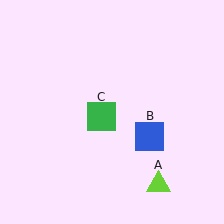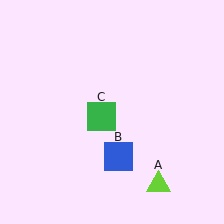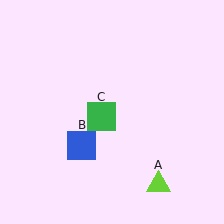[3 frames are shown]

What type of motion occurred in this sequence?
The blue square (object B) rotated clockwise around the center of the scene.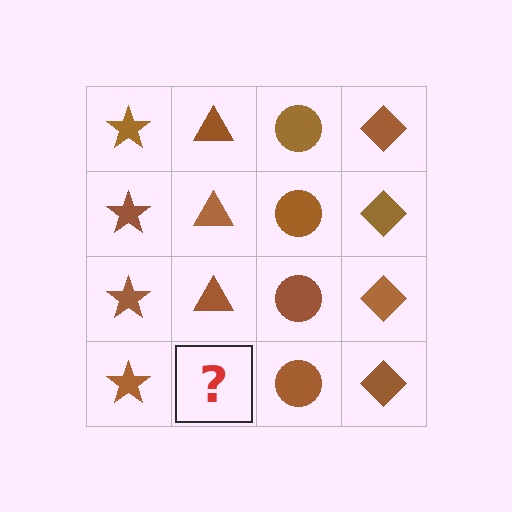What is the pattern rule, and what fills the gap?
The rule is that each column has a consistent shape. The gap should be filled with a brown triangle.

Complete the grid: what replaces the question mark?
The question mark should be replaced with a brown triangle.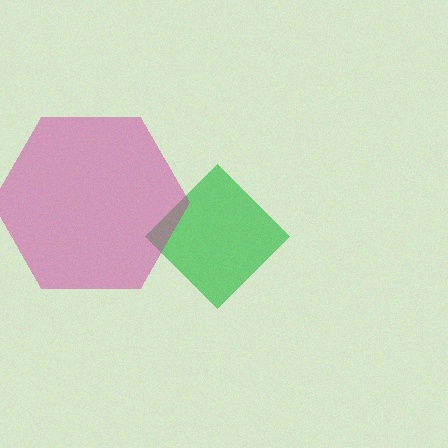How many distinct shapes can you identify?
There are 2 distinct shapes: a green diamond, a magenta hexagon.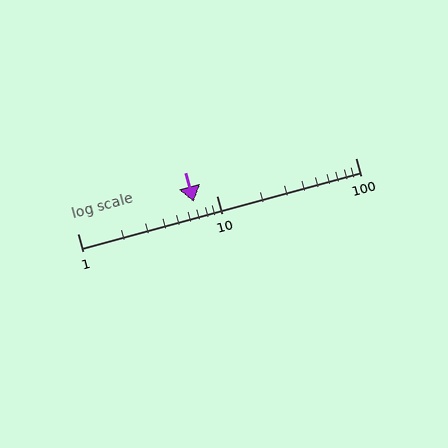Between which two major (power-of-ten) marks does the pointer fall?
The pointer is between 1 and 10.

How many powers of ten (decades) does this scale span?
The scale spans 2 decades, from 1 to 100.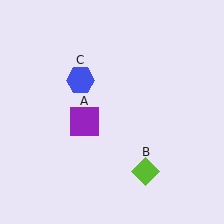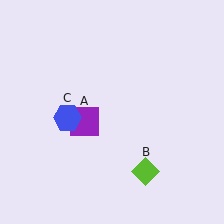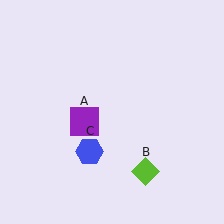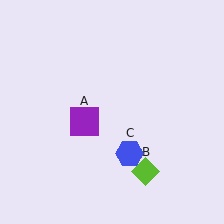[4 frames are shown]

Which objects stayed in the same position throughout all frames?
Purple square (object A) and lime diamond (object B) remained stationary.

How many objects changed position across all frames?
1 object changed position: blue hexagon (object C).